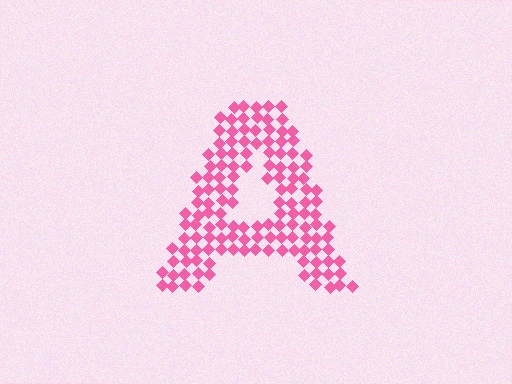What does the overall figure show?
The overall figure shows the letter A.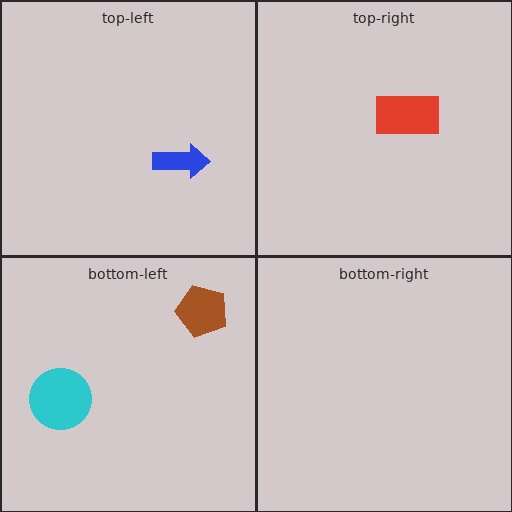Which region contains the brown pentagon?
The bottom-left region.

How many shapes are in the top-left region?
1.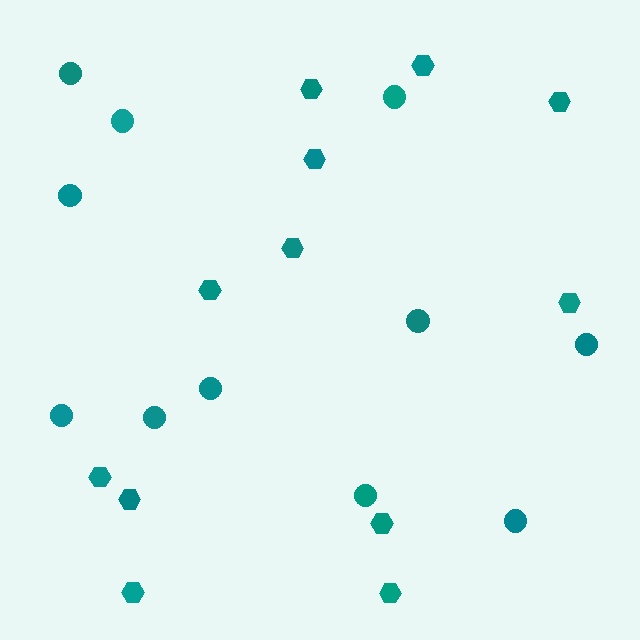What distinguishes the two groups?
There are 2 groups: one group of hexagons (12) and one group of circles (11).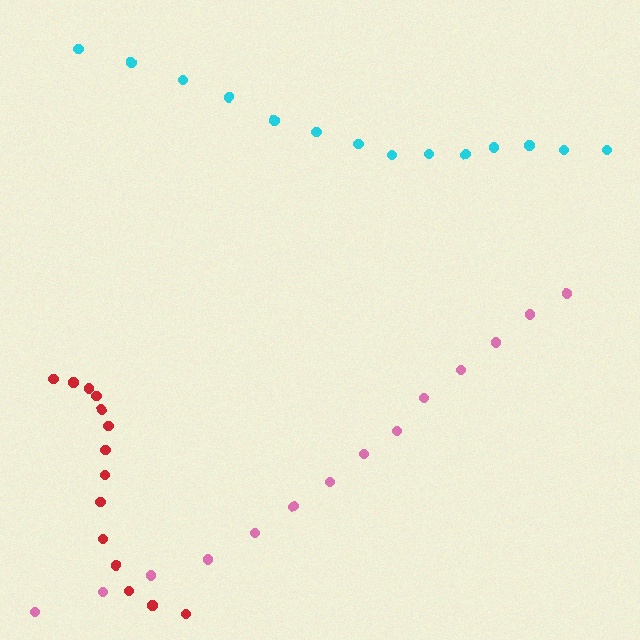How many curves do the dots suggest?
There are 3 distinct paths.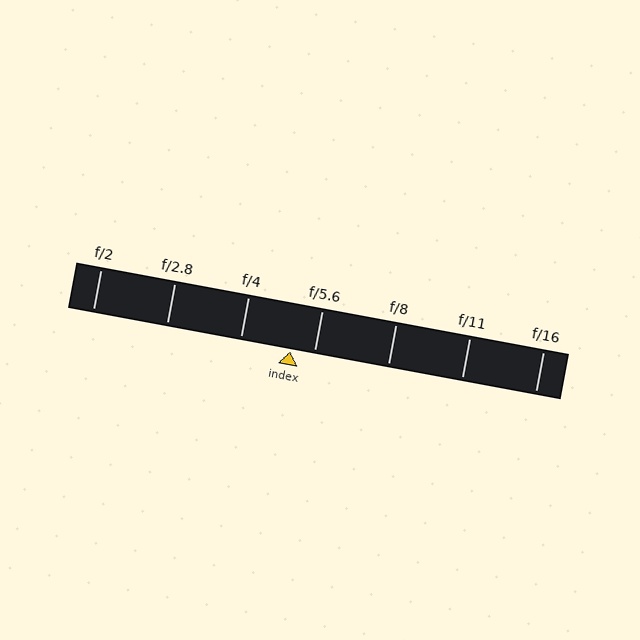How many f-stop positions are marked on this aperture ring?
There are 7 f-stop positions marked.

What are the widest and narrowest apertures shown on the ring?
The widest aperture shown is f/2 and the narrowest is f/16.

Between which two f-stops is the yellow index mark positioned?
The index mark is between f/4 and f/5.6.